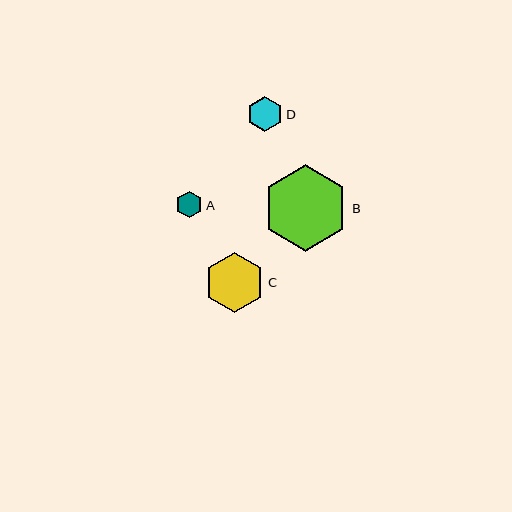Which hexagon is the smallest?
Hexagon A is the smallest with a size of approximately 27 pixels.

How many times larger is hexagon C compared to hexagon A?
Hexagon C is approximately 2.3 times the size of hexagon A.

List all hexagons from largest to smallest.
From largest to smallest: B, C, D, A.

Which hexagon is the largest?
Hexagon B is the largest with a size of approximately 86 pixels.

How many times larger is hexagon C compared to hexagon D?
Hexagon C is approximately 1.7 times the size of hexagon D.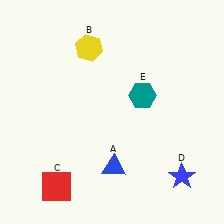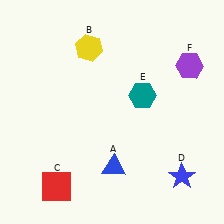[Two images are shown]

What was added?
A purple hexagon (F) was added in Image 2.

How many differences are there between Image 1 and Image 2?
There is 1 difference between the two images.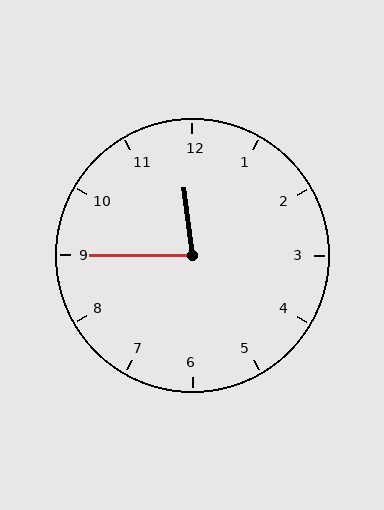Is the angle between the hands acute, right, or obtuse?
It is acute.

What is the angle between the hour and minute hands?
Approximately 82 degrees.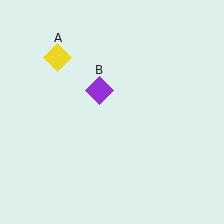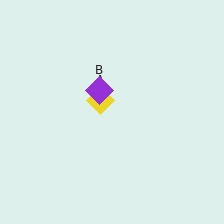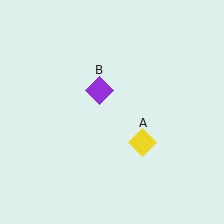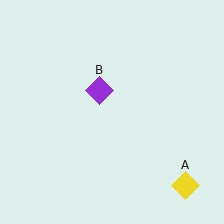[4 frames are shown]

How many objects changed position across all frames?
1 object changed position: yellow diamond (object A).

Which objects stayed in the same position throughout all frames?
Purple diamond (object B) remained stationary.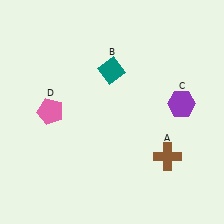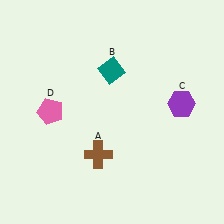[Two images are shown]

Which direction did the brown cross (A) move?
The brown cross (A) moved left.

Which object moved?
The brown cross (A) moved left.